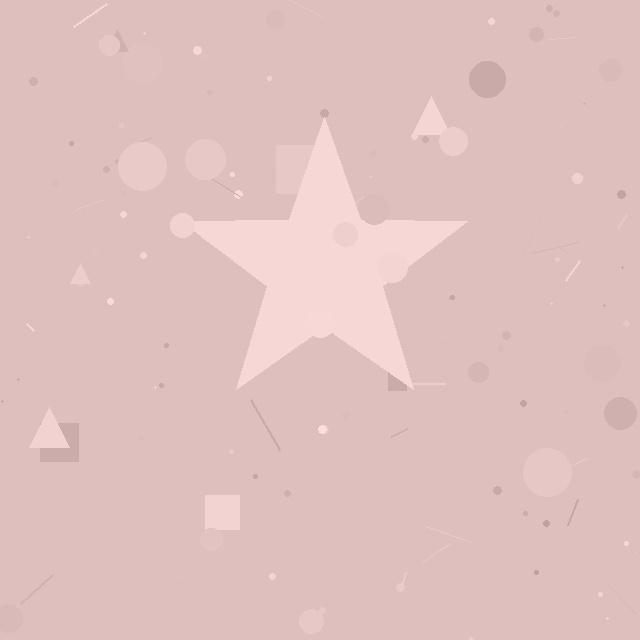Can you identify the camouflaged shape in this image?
The camouflaged shape is a star.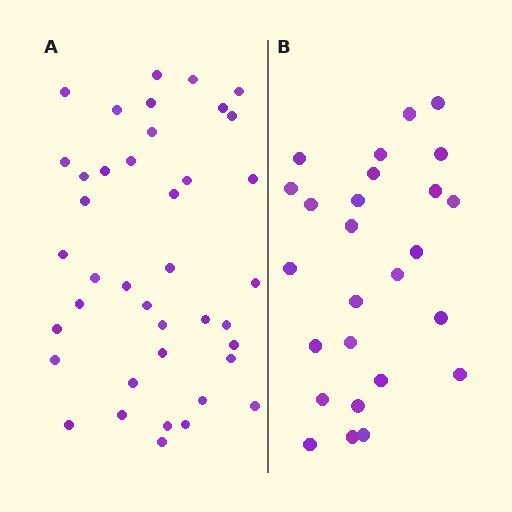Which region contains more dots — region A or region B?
Region A (the left region) has more dots.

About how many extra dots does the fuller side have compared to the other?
Region A has approximately 15 more dots than region B.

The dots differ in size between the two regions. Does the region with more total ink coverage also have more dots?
No. Region B has more total ink coverage because its dots are larger, but region A actually contains more individual dots. Total area can be misleading — the number of items is what matters here.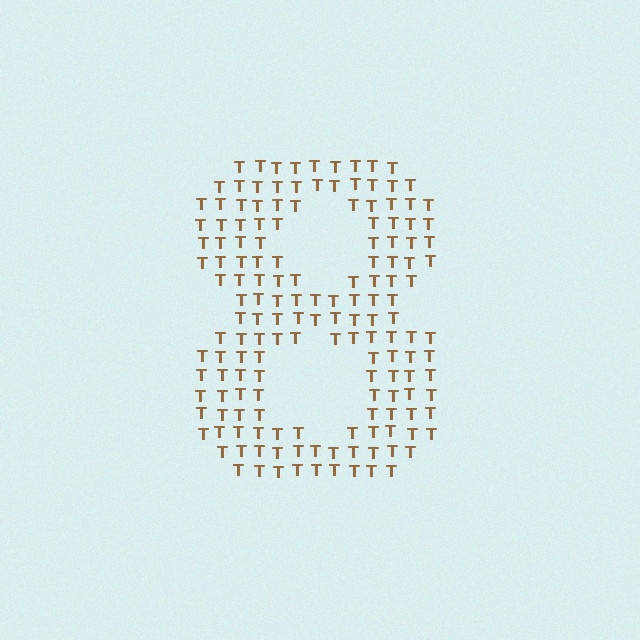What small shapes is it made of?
It is made of small letter T's.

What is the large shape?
The large shape is the digit 8.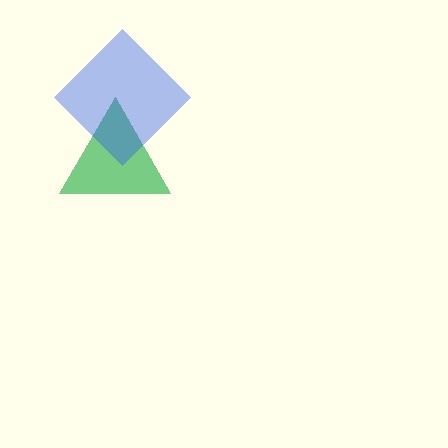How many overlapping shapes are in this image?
There are 2 overlapping shapes in the image.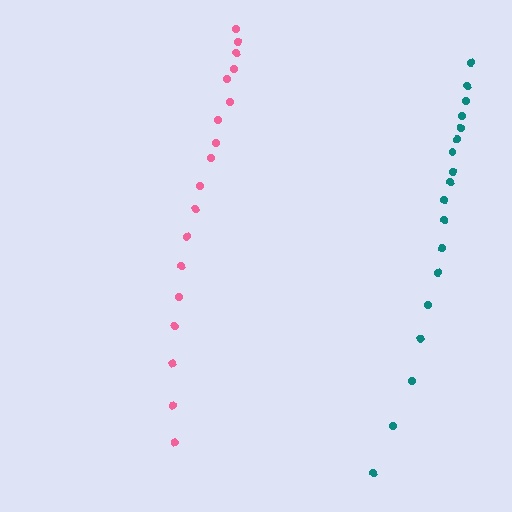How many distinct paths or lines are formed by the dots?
There are 2 distinct paths.